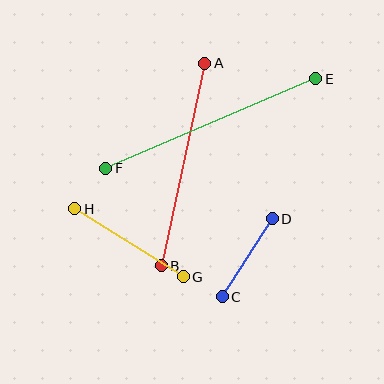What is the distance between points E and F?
The distance is approximately 228 pixels.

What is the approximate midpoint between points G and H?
The midpoint is at approximately (129, 243) pixels.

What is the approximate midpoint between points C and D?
The midpoint is at approximately (247, 258) pixels.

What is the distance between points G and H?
The distance is approximately 128 pixels.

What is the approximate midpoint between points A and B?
The midpoint is at approximately (183, 164) pixels.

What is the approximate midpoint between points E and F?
The midpoint is at approximately (211, 124) pixels.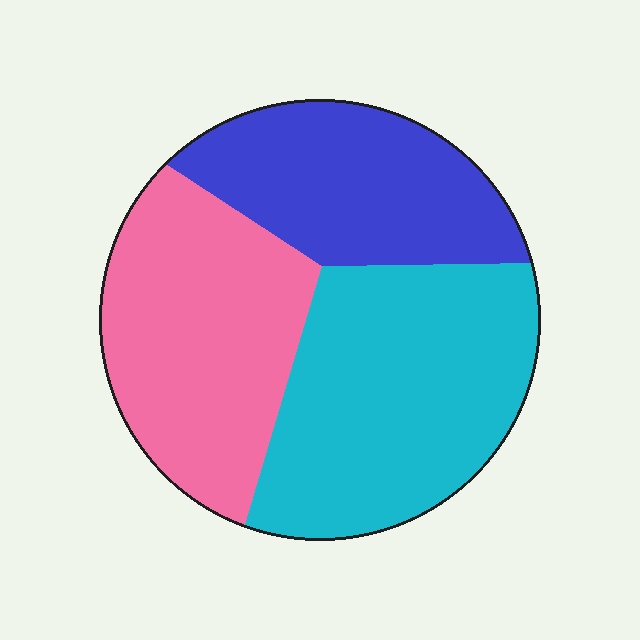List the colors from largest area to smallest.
From largest to smallest: cyan, pink, blue.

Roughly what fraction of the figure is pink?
Pink covers about 35% of the figure.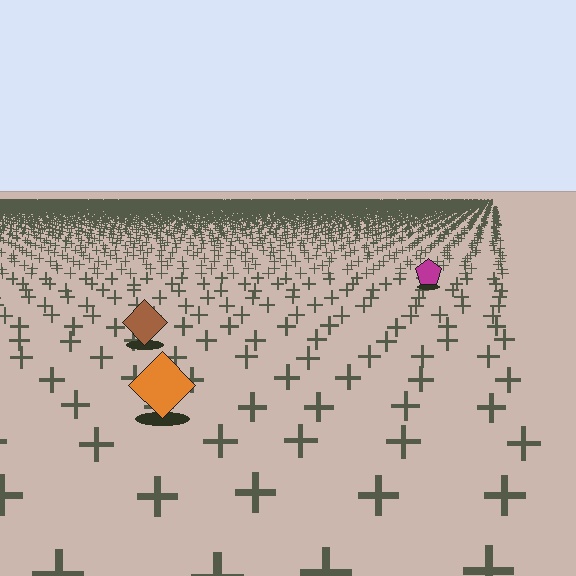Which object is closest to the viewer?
The orange diamond is closest. The texture marks near it are larger and more spread out.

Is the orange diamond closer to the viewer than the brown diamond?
Yes. The orange diamond is closer — you can tell from the texture gradient: the ground texture is coarser near it.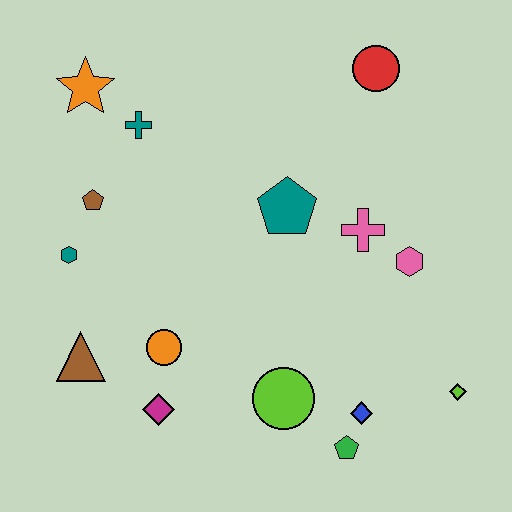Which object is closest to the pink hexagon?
The pink cross is closest to the pink hexagon.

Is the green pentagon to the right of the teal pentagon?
Yes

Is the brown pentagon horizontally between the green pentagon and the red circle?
No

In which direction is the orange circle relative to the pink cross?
The orange circle is to the left of the pink cross.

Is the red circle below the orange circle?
No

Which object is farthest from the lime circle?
The orange star is farthest from the lime circle.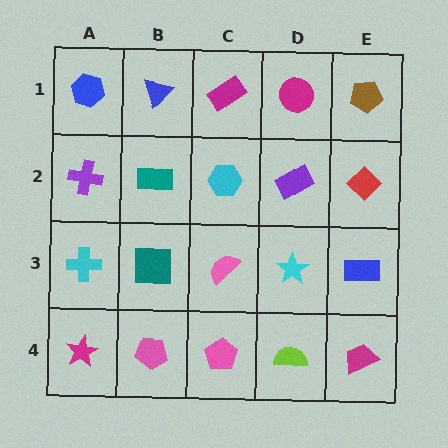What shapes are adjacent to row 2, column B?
A blue triangle (row 1, column B), a teal square (row 3, column B), a purple cross (row 2, column A), a cyan hexagon (row 2, column C).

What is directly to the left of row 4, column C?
A pink pentagon.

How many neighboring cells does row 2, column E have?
3.